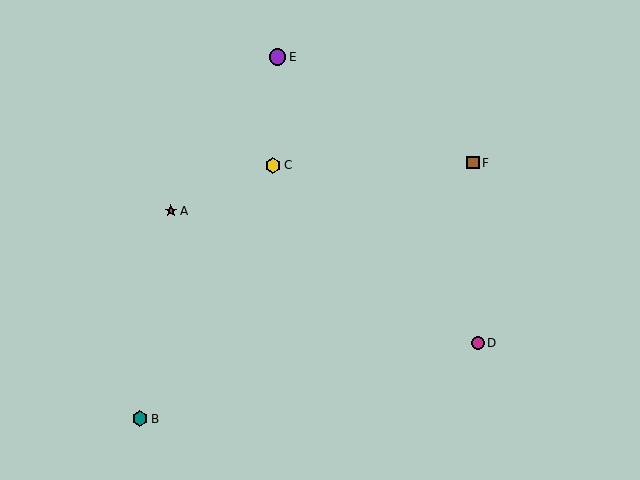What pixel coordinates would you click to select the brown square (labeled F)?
Click at (473, 163) to select the brown square F.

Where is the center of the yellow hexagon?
The center of the yellow hexagon is at (273, 165).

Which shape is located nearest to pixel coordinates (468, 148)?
The brown square (labeled F) at (473, 163) is nearest to that location.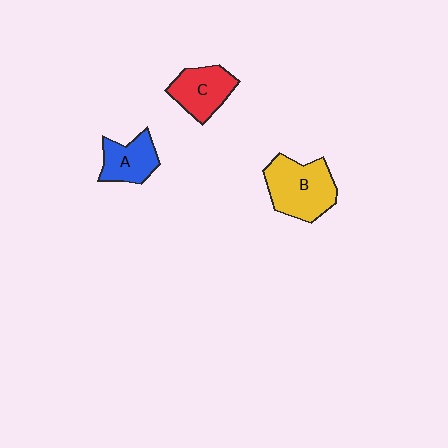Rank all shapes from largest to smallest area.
From largest to smallest: B (yellow), C (red), A (blue).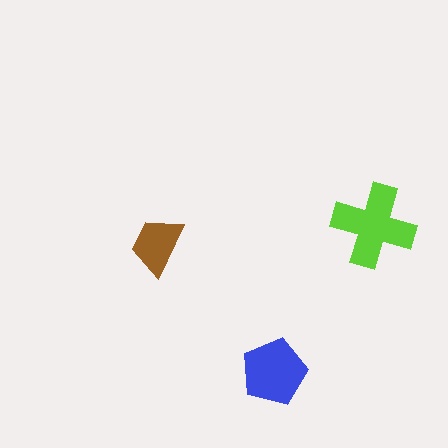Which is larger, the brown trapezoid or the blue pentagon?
The blue pentagon.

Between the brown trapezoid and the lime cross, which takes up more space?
The lime cross.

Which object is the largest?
The lime cross.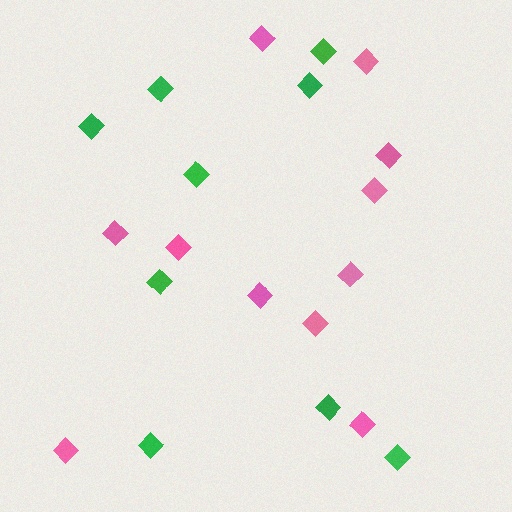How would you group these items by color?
There are 2 groups: one group of green diamonds (9) and one group of pink diamonds (11).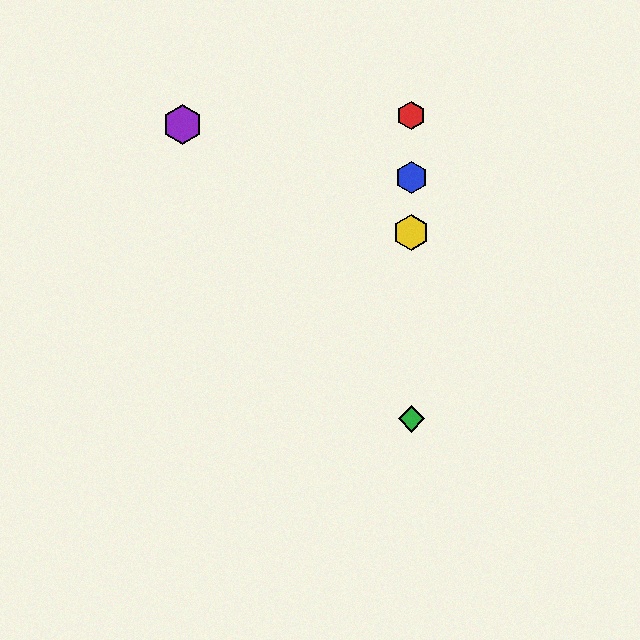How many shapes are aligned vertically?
4 shapes (the red hexagon, the blue hexagon, the green diamond, the yellow hexagon) are aligned vertically.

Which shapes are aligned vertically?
The red hexagon, the blue hexagon, the green diamond, the yellow hexagon are aligned vertically.